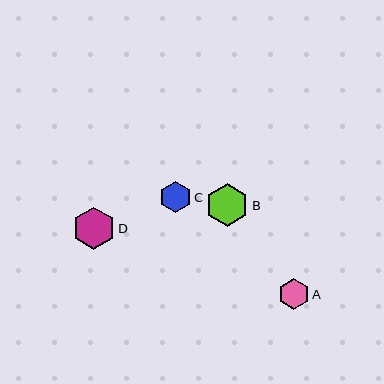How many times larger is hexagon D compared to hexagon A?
Hexagon D is approximately 1.4 times the size of hexagon A.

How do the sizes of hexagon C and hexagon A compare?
Hexagon C and hexagon A are approximately the same size.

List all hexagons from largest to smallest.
From largest to smallest: B, D, C, A.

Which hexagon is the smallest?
Hexagon A is the smallest with a size of approximately 31 pixels.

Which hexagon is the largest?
Hexagon B is the largest with a size of approximately 43 pixels.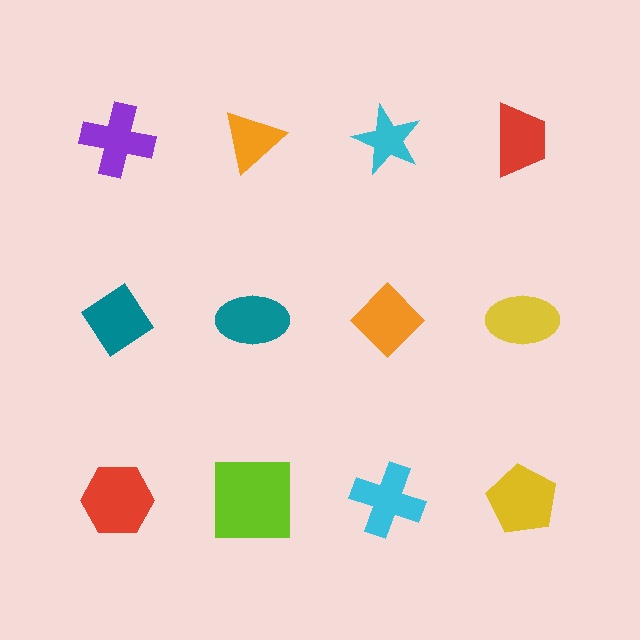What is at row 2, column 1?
A teal diamond.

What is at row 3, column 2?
A lime square.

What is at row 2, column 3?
An orange diamond.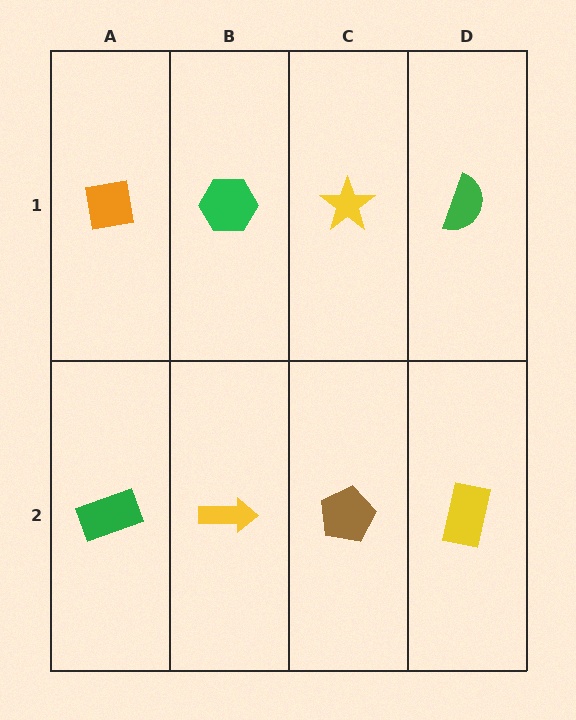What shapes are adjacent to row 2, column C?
A yellow star (row 1, column C), a yellow arrow (row 2, column B), a yellow rectangle (row 2, column D).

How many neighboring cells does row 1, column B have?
3.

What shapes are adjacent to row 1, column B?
A yellow arrow (row 2, column B), an orange square (row 1, column A), a yellow star (row 1, column C).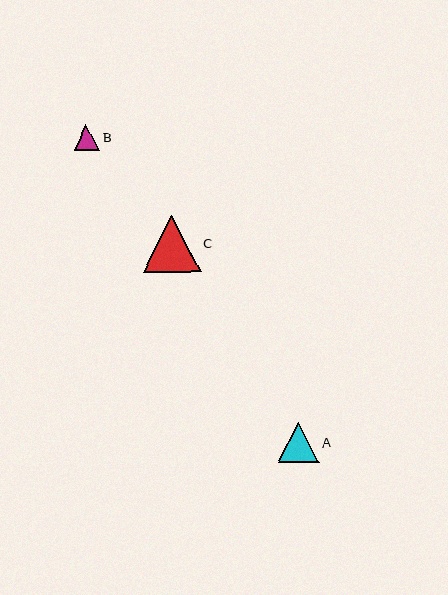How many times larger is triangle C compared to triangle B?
Triangle C is approximately 2.2 times the size of triangle B.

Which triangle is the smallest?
Triangle B is the smallest with a size of approximately 25 pixels.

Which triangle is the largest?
Triangle C is the largest with a size of approximately 57 pixels.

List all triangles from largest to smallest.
From largest to smallest: C, A, B.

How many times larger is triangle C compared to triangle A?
Triangle C is approximately 1.4 times the size of triangle A.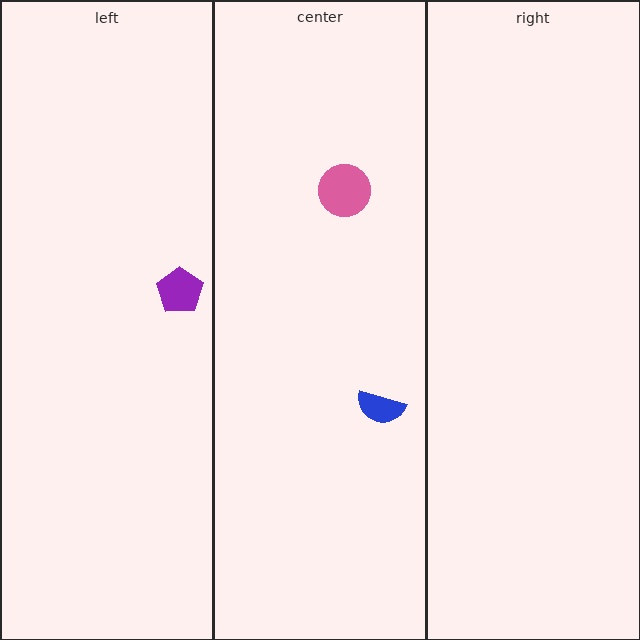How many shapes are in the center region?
2.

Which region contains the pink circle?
The center region.